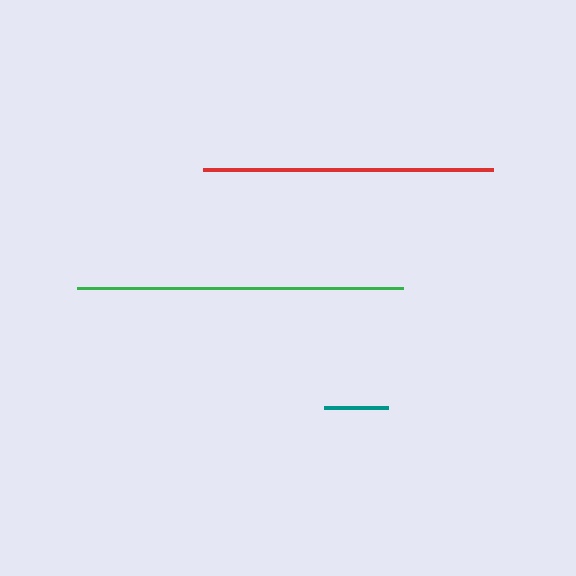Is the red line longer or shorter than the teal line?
The red line is longer than the teal line.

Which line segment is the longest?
The green line is the longest at approximately 326 pixels.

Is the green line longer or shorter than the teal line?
The green line is longer than the teal line.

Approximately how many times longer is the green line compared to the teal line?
The green line is approximately 5.0 times the length of the teal line.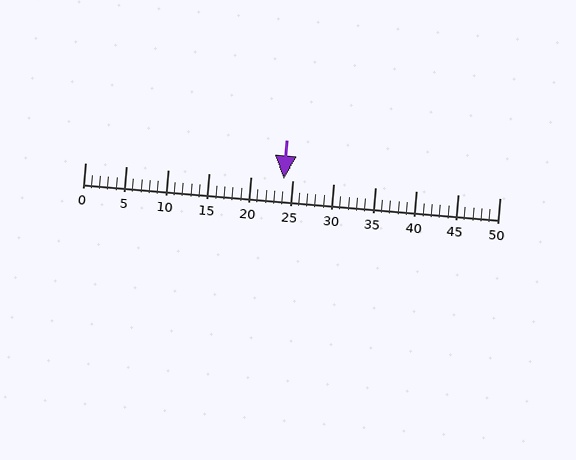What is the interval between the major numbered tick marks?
The major tick marks are spaced 5 units apart.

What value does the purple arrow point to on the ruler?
The purple arrow points to approximately 24.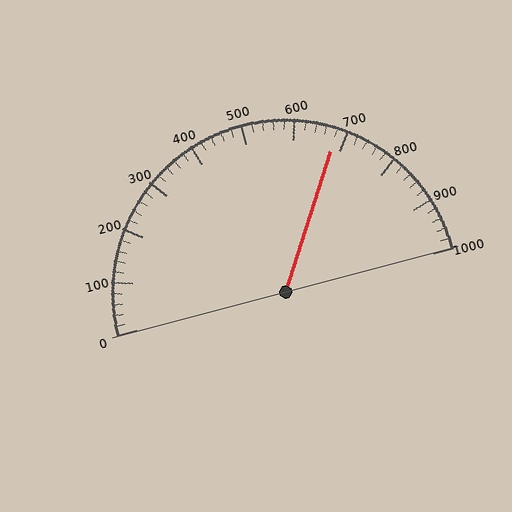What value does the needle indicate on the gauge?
The needle indicates approximately 680.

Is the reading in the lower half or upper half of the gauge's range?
The reading is in the upper half of the range (0 to 1000).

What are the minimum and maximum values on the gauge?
The gauge ranges from 0 to 1000.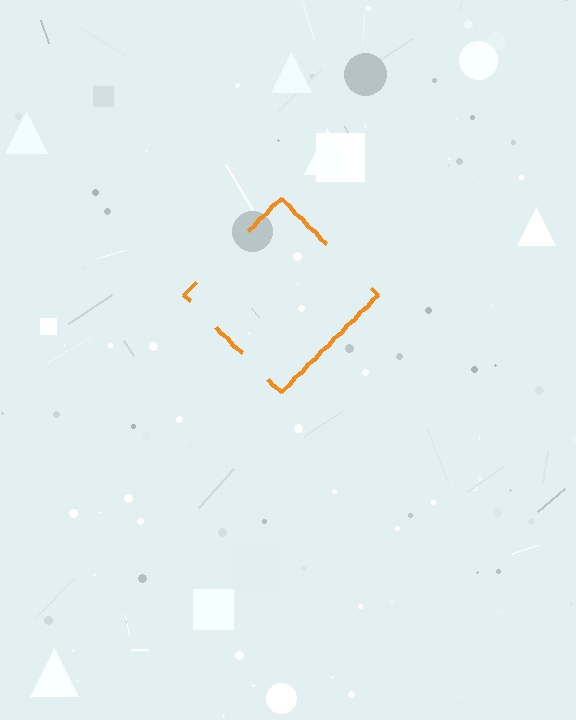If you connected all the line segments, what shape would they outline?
They would outline a diamond.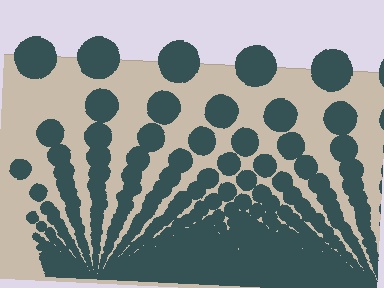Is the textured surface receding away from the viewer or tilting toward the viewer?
The surface appears to tilt toward the viewer. Texture elements get larger and sparser toward the top.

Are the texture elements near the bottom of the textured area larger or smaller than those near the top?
Smaller. The gradient is inverted — elements near the bottom are smaller and denser.